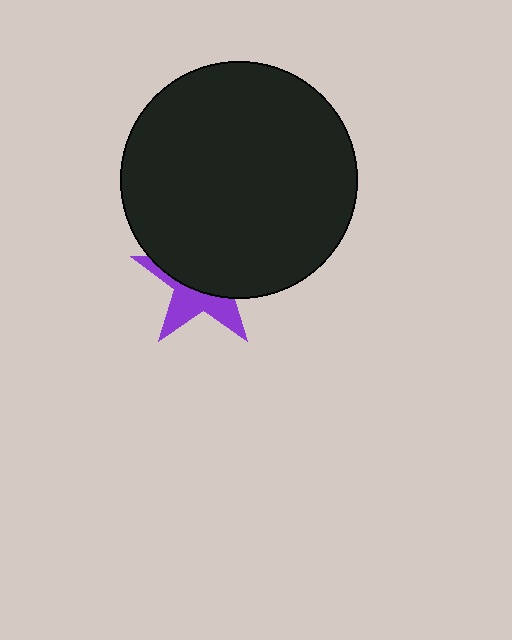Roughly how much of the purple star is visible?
A small part of it is visible (roughly 39%).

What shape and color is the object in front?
The object in front is a black circle.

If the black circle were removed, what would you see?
You would see the complete purple star.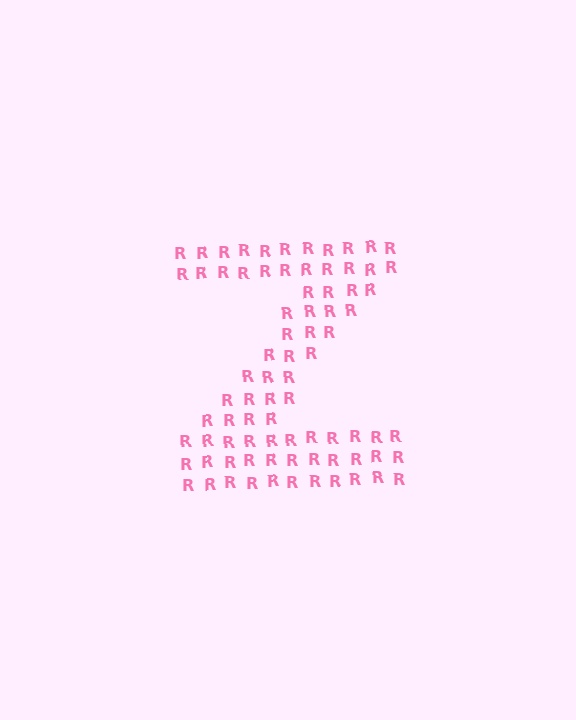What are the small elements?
The small elements are letter R's.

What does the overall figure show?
The overall figure shows the letter Z.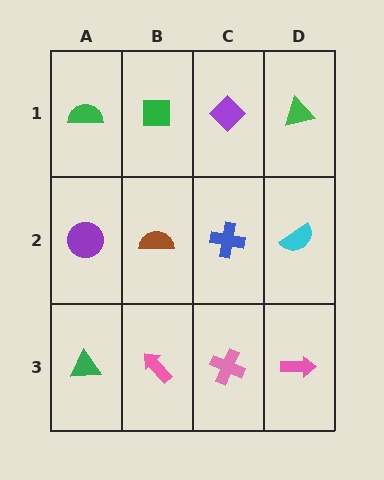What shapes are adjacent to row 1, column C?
A blue cross (row 2, column C), a green square (row 1, column B), a green triangle (row 1, column D).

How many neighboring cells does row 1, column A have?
2.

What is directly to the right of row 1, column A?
A green square.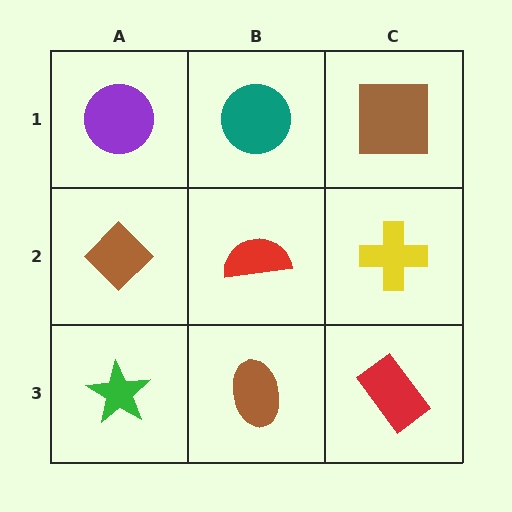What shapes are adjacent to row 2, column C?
A brown square (row 1, column C), a red rectangle (row 3, column C), a red semicircle (row 2, column B).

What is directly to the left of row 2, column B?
A brown diamond.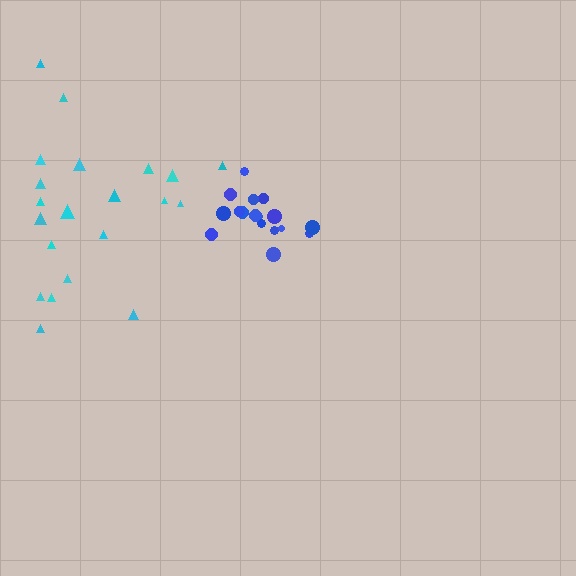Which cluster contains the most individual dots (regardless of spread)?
Cyan (21).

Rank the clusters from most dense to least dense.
blue, cyan.